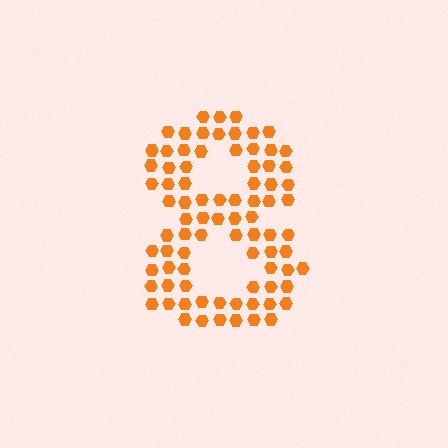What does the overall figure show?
The overall figure shows the digit 8.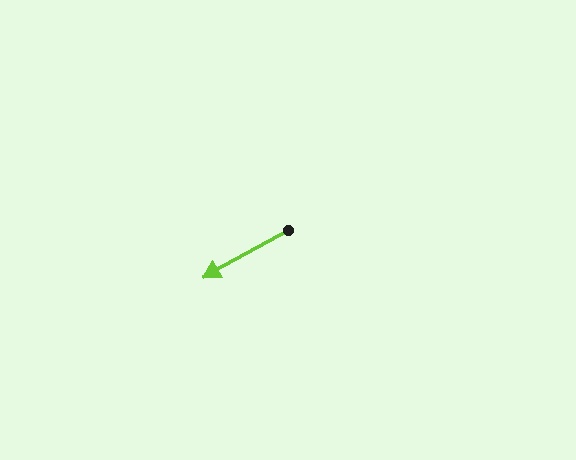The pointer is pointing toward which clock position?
Roughly 8 o'clock.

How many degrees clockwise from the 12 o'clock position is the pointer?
Approximately 241 degrees.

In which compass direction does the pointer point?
Southwest.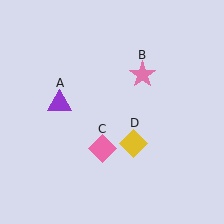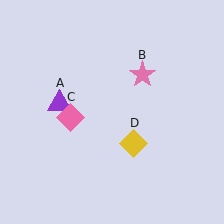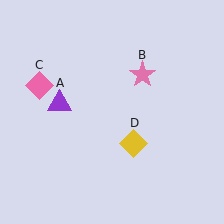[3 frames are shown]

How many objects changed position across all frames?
1 object changed position: pink diamond (object C).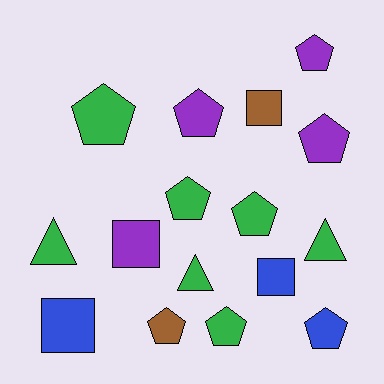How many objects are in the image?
There are 16 objects.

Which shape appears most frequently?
Pentagon, with 9 objects.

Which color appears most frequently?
Green, with 7 objects.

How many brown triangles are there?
There are no brown triangles.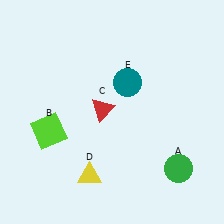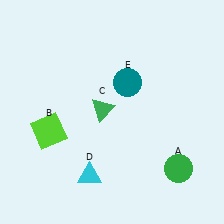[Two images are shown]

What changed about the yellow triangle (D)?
In Image 1, D is yellow. In Image 2, it changed to cyan.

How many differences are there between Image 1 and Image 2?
There are 2 differences between the two images.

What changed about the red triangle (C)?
In Image 1, C is red. In Image 2, it changed to green.